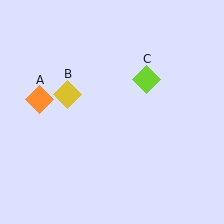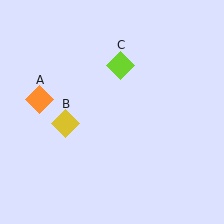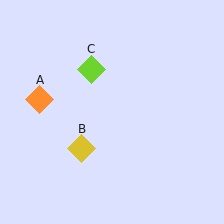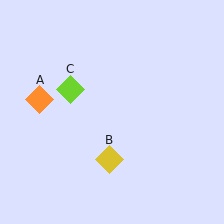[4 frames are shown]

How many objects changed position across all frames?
2 objects changed position: yellow diamond (object B), lime diamond (object C).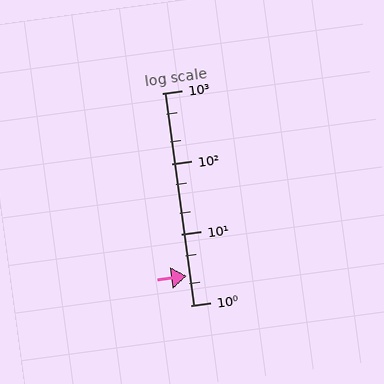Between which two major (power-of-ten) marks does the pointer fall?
The pointer is between 1 and 10.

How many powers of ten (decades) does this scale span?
The scale spans 3 decades, from 1 to 1000.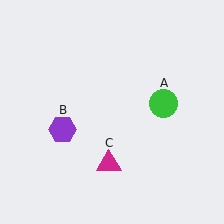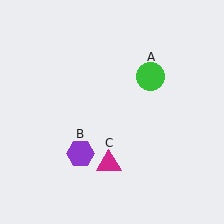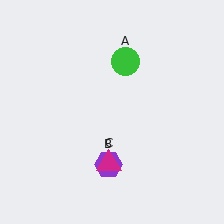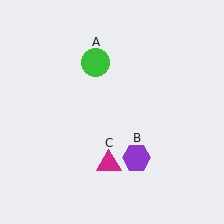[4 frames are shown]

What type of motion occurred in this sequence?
The green circle (object A), purple hexagon (object B) rotated counterclockwise around the center of the scene.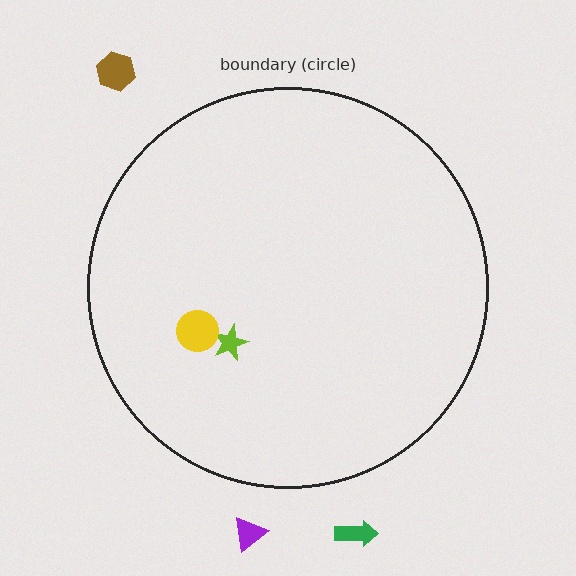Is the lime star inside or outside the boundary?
Inside.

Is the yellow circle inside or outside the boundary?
Inside.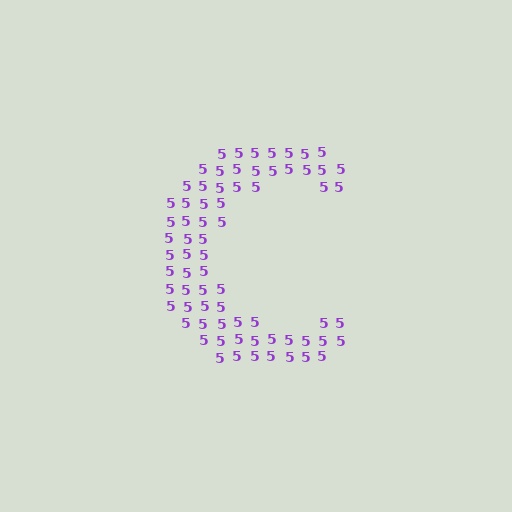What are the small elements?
The small elements are digit 5's.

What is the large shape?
The large shape is the letter C.